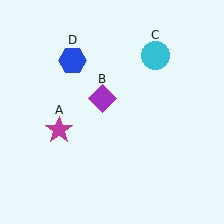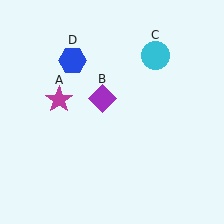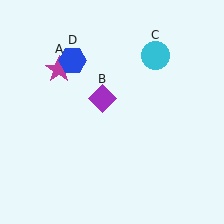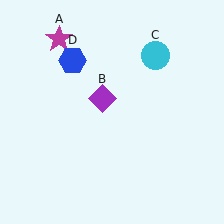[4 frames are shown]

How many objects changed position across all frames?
1 object changed position: magenta star (object A).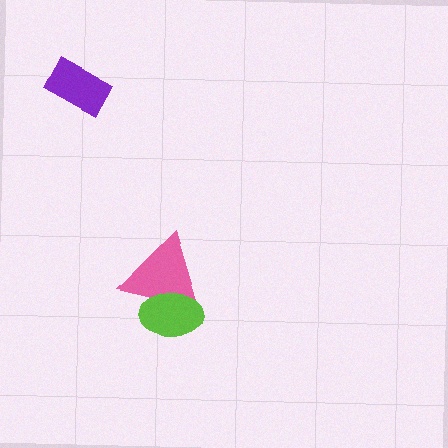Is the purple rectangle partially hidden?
No, no other shape covers it.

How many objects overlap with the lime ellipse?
1 object overlaps with the lime ellipse.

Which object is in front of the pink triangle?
The lime ellipse is in front of the pink triangle.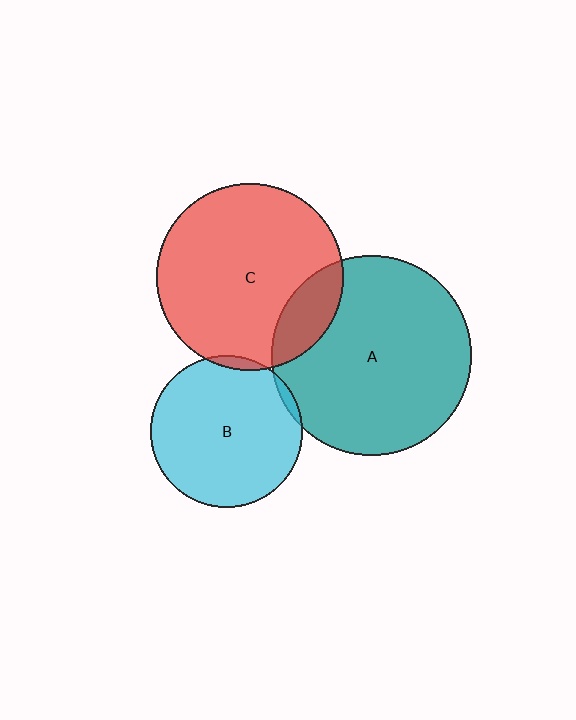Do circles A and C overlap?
Yes.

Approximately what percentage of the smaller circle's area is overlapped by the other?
Approximately 15%.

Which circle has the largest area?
Circle A (teal).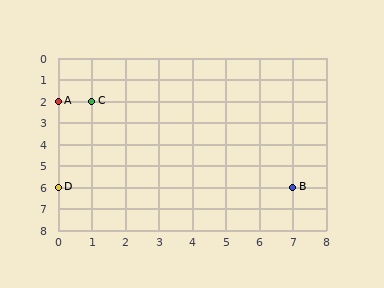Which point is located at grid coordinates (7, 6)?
Point B is at (7, 6).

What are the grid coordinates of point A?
Point A is at grid coordinates (0, 2).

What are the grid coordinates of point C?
Point C is at grid coordinates (1, 2).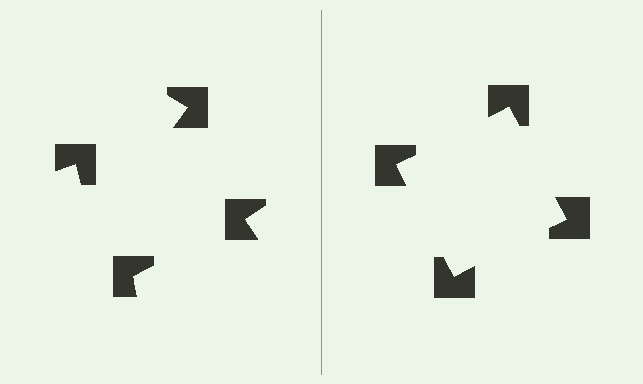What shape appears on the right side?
An illusory square.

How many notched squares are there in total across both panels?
8 — 4 on each side.